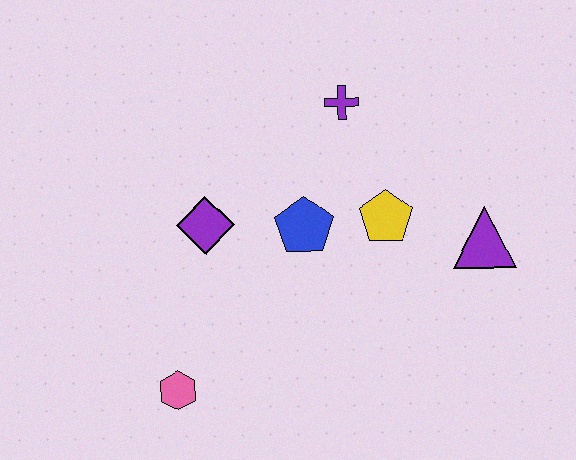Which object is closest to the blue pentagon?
The yellow pentagon is closest to the blue pentagon.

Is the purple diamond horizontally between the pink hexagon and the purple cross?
Yes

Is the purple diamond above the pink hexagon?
Yes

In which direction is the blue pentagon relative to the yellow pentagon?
The blue pentagon is to the left of the yellow pentagon.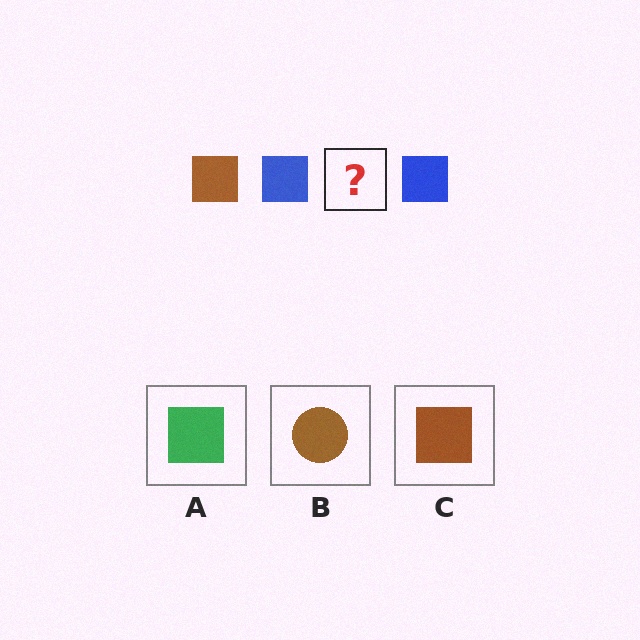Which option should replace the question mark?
Option C.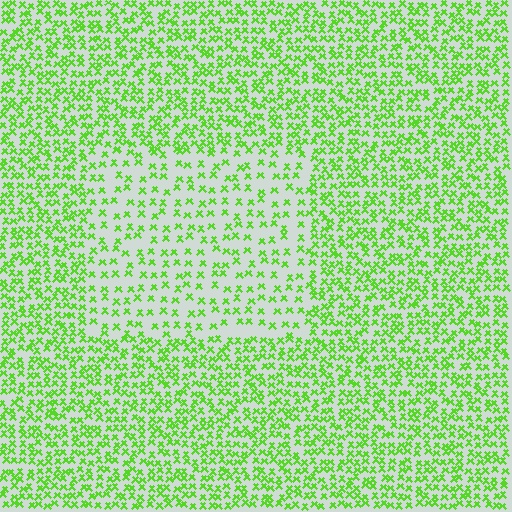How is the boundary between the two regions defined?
The boundary is defined by a change in element density (approximately 2.0x ratio). All elements are the same color, size, and shape.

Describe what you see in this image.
The image contains small lime elements arranged at two different densities. A rectangle-shaped region is visible where the elements are less densely packed than the surrounding area.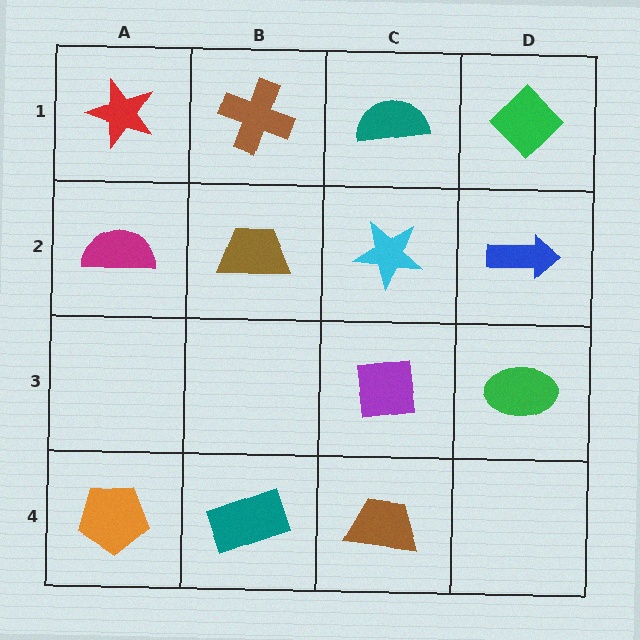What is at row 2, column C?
A cyan star.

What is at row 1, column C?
A teal semicircle.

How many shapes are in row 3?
2 shapes.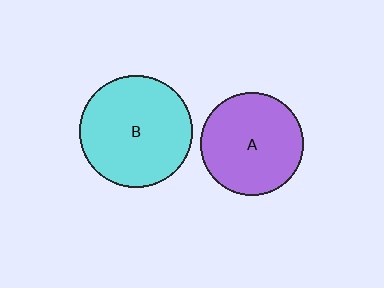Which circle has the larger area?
Circle B (cyan).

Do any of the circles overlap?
No, none of the circles overlap.